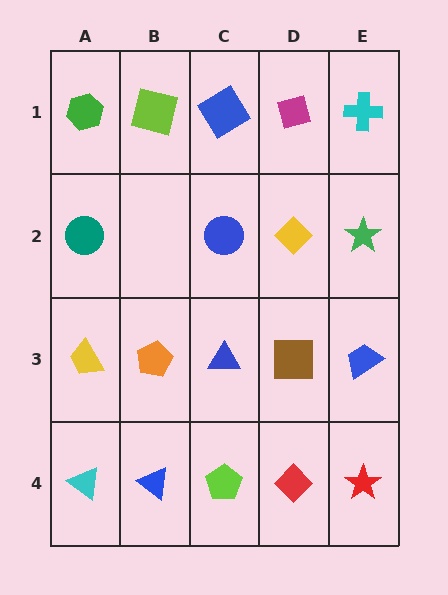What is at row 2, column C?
A blue circle.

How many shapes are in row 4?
5 shapes.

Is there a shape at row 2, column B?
No, that cell is empty.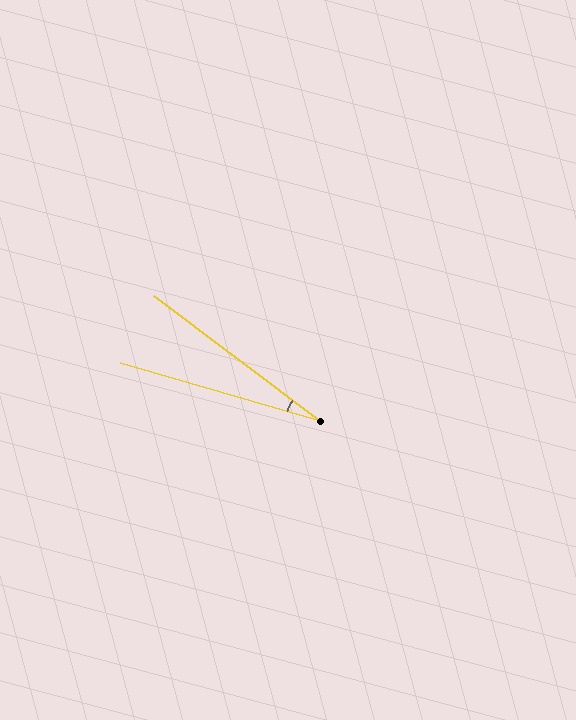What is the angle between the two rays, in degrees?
Approximately 21 degrees.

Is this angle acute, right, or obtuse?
It is acute.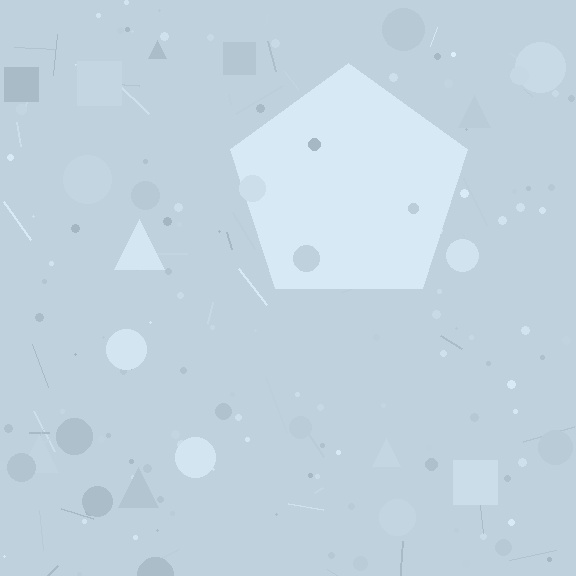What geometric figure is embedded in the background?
A pentagon is embedded in the background.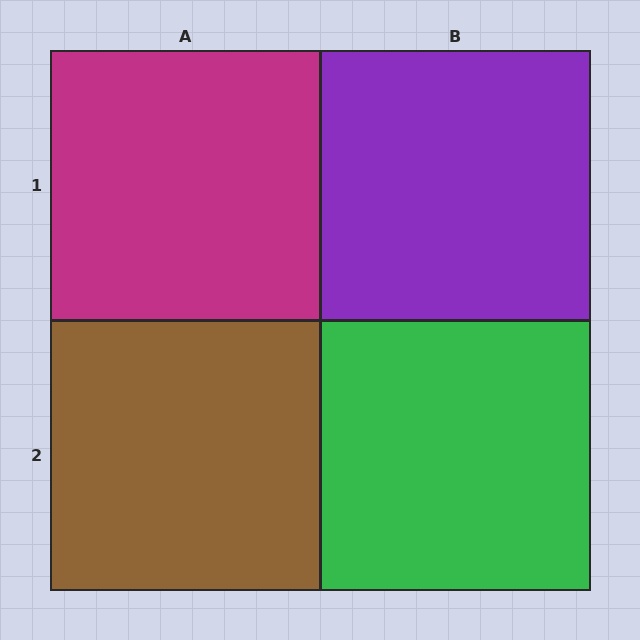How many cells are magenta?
1 cell is magenta.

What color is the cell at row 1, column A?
Magenta.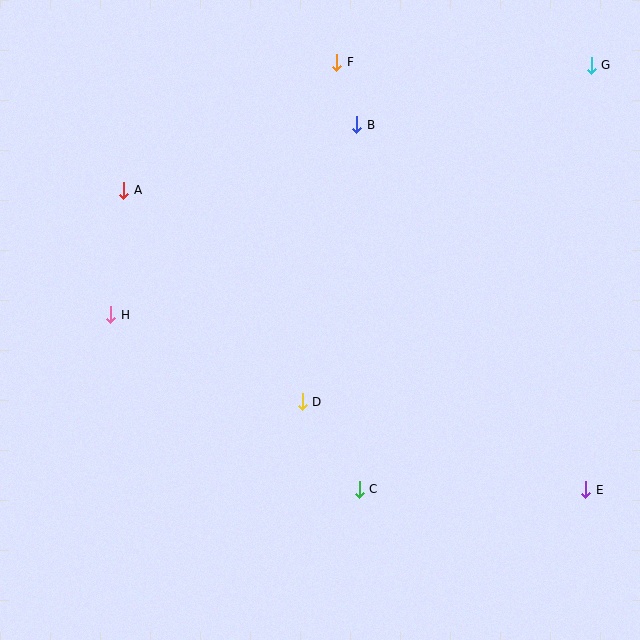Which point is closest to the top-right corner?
Point G is closest to the top-right corner.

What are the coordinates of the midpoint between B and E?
The midpoint between B and E is at (471, 307).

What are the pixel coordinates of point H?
Point H is at (111, 315).